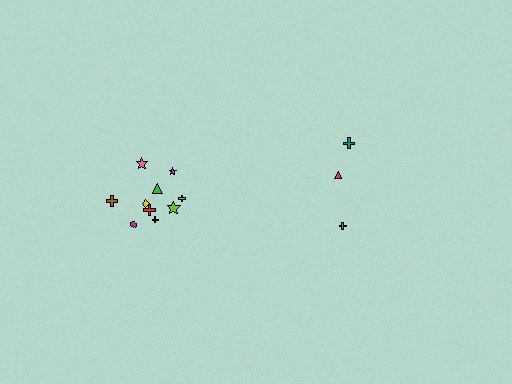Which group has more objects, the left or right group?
The left group.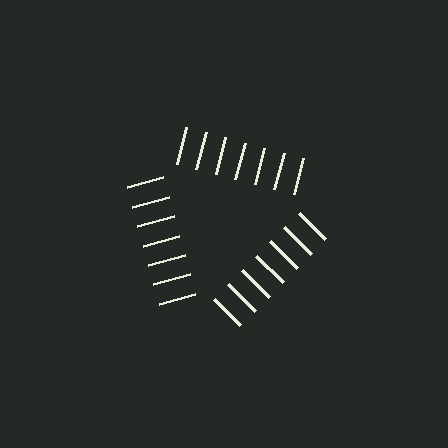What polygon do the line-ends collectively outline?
An illusory triangle — the line segments terminate on its edges but no continuous stroke is drawn.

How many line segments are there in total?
21 — 7 along each of the 3 edges.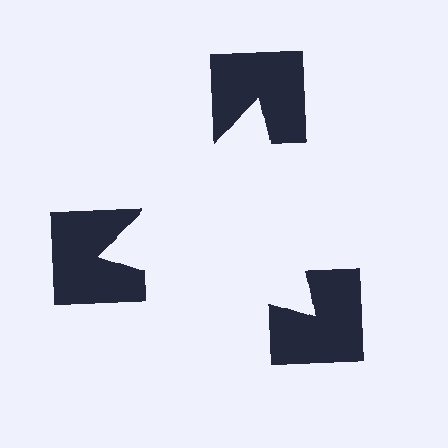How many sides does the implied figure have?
3 sides.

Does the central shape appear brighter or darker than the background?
It typically appears slightly brighter than the background, even though no actual brightness change is drawn.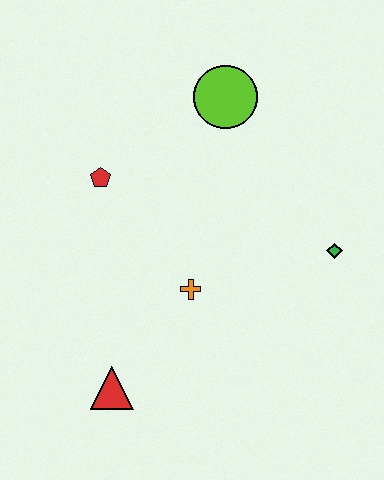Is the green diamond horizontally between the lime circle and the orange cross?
No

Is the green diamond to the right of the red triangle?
Yes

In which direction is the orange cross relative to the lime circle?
The orange cross is below the lime circle.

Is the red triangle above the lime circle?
No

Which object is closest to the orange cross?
The red triangle is closest to the orange cross.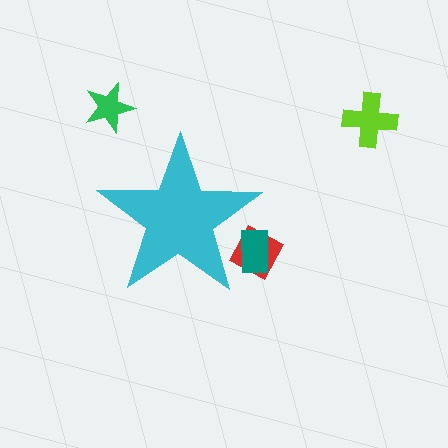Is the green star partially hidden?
No, the green star is fully visible.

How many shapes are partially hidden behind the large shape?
2 shapes are partially hidden.